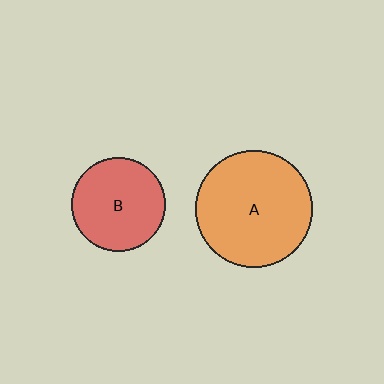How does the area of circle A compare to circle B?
Approximately 1.5 times.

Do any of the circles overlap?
No, none of the circles overlap.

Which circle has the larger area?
Circle A (orange).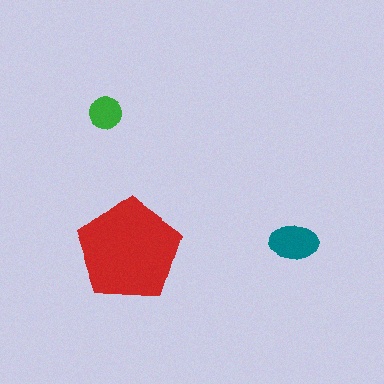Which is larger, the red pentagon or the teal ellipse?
The red pentagon.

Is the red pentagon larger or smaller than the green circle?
Larger.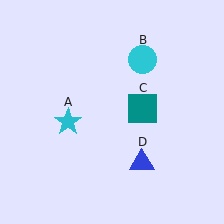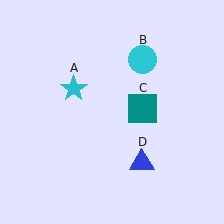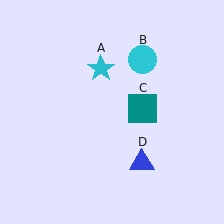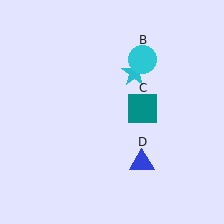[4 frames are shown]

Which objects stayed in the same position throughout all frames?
Cyan circle (object B) and teal square (object C) and blue triangle (object D) remained stationary.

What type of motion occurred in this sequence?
The cyan star (object A) rotated clockwise around the center of the scene.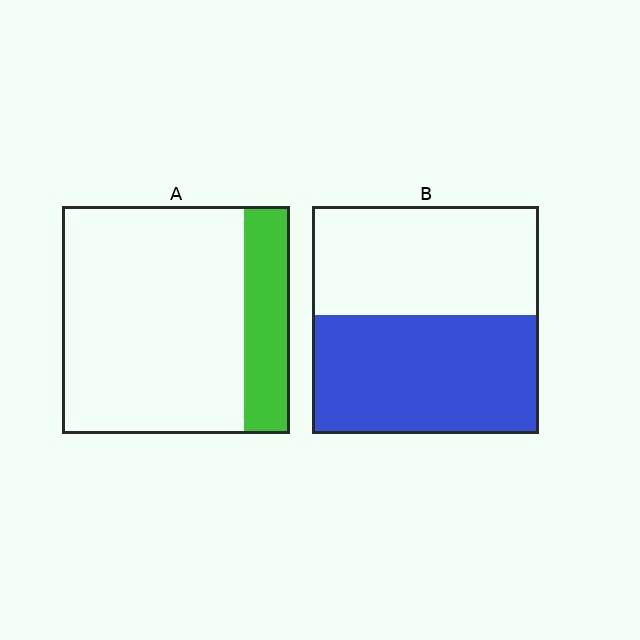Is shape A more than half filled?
No.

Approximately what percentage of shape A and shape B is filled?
A is approximately 20% and B is approximately 50%.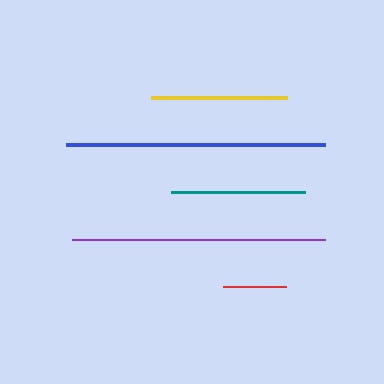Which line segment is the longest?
The blue line is the longest at approximately 259 pixels.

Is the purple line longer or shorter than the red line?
The purple line is longer than the red line.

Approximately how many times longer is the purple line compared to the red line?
The purple line is approximately 4.0 times the length of the red line.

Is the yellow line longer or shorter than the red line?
The yellow line is longer than the red line.